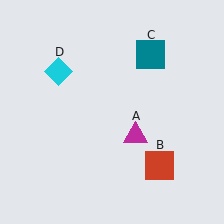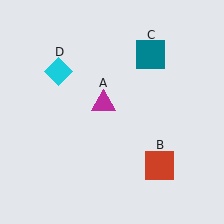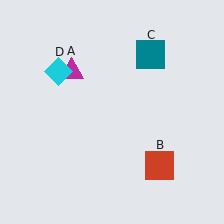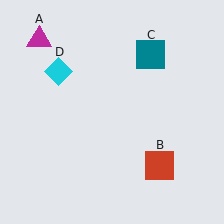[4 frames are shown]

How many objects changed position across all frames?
1 object changed position: magenta triangle (object A).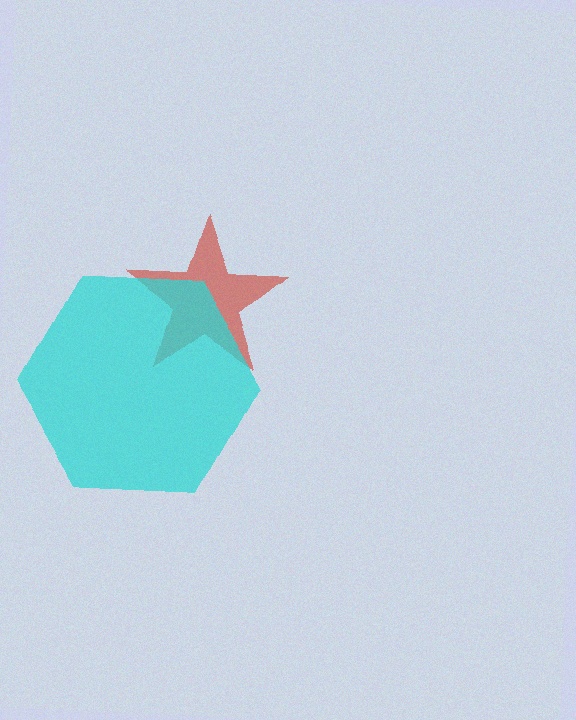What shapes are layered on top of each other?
The layered shapes are: a red star, a cyan hexagon.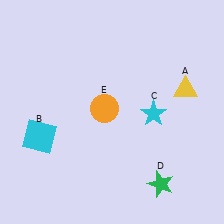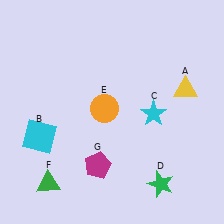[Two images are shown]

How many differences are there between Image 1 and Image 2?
There are 2 differences between the two images.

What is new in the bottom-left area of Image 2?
A magenta pentagon (G) was added in the bottom-left area of Image 2.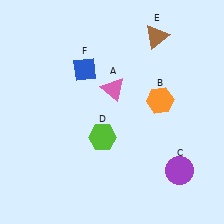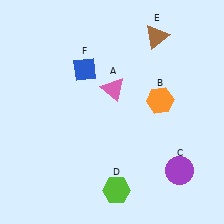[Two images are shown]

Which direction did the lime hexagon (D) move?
The lime hexagon (D) moved down.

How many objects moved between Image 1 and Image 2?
1 object moved between the two images.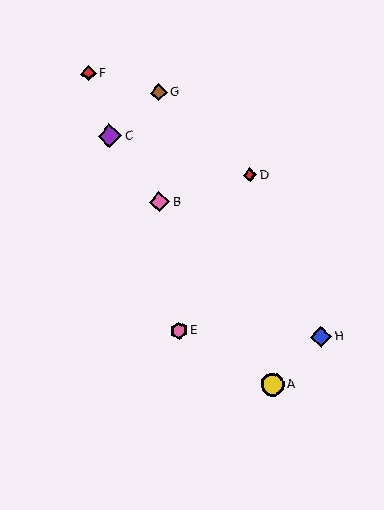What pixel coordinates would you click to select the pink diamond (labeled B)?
Click at (159, 202) to select the pink diamond B.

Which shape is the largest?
The purple diamond (labeled C) is the largest.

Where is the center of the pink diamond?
The center of the pink diamond is at (159, 202).